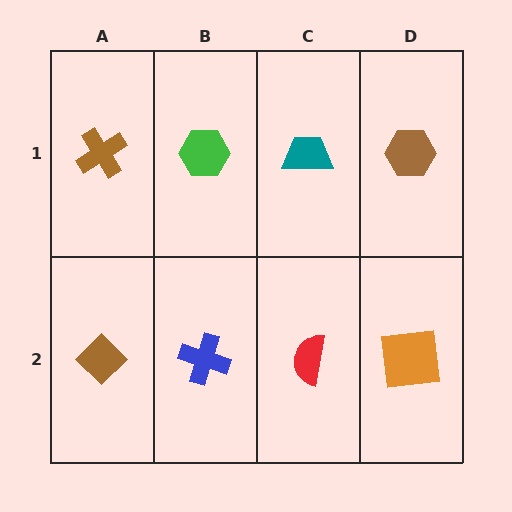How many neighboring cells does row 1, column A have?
2.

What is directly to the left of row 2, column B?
A brown diamond.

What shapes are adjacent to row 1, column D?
An orange square (row 2, column D), a teal trapezoid (row 1, column C).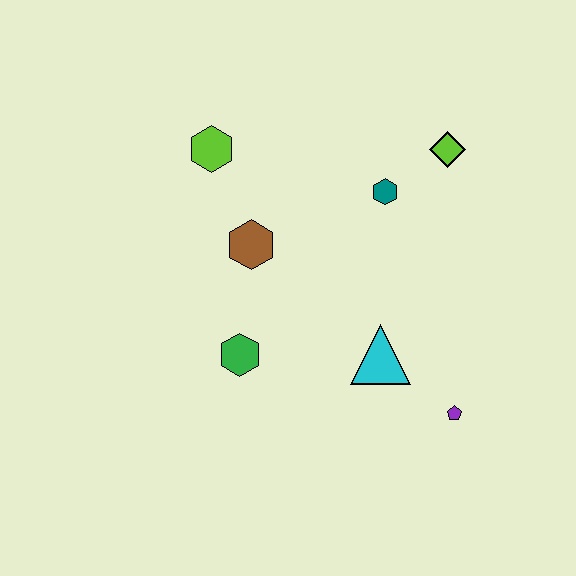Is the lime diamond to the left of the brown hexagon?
No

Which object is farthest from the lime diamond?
The green hexagon is farthest from the lime diamond.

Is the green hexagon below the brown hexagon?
Yes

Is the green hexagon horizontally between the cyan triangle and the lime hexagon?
Yes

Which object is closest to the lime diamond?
The teal hexagon is closest to the lime diamond.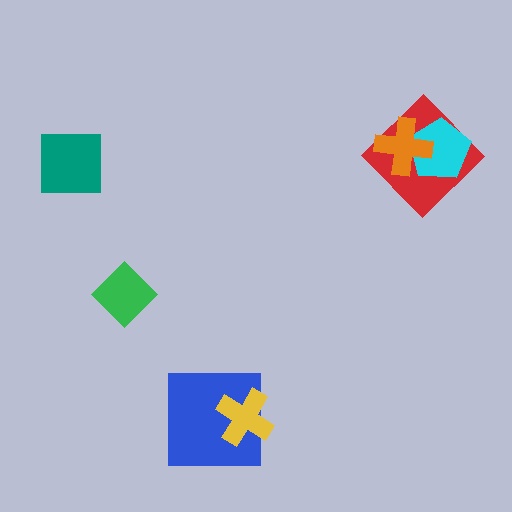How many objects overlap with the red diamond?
2 objects overlap with the red diamond.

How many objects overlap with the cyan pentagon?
2 objects overlap with the cyan pentagon.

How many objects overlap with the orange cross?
2 objects overlap with the orange cross.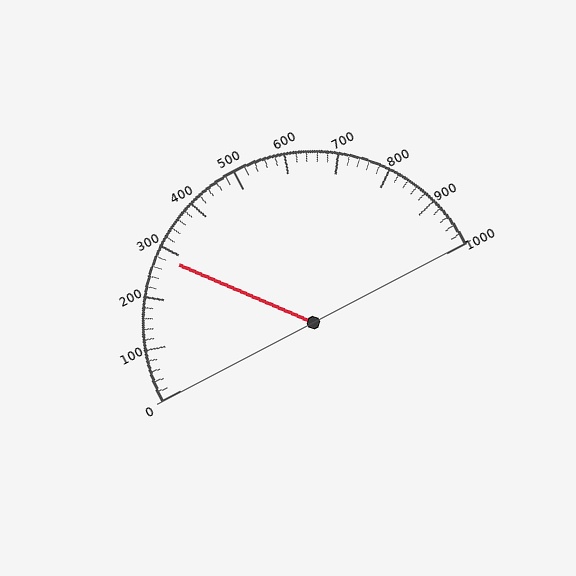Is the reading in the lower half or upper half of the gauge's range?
The reading is in the lower half of the range (0 to 1000).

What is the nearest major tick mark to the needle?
The nearest major tick mark is 300.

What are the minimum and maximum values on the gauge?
The gauge ranges from 0 to 1000.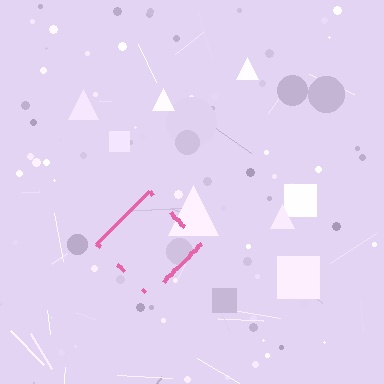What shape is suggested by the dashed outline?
The dashed outline suggests a diamond.